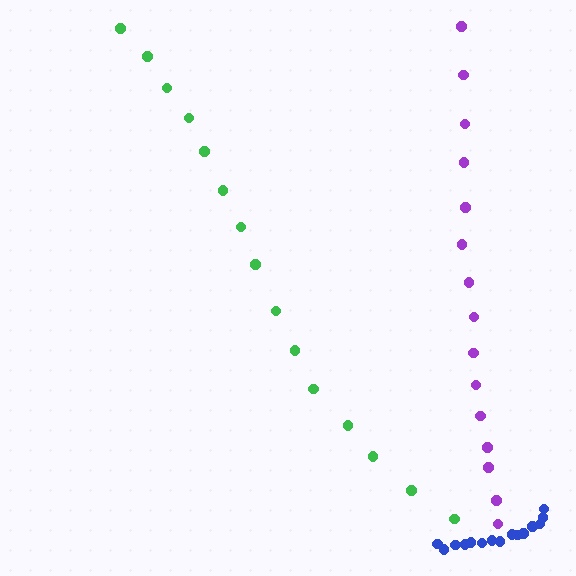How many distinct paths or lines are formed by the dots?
There are 3 distinct paths.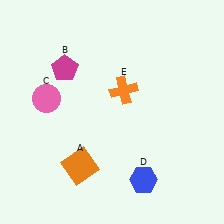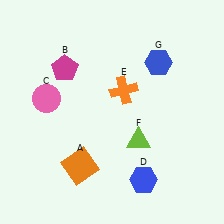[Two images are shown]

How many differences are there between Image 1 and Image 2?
There are 2 differences between the two images.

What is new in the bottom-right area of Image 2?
A lime triangle (F) was added in the bottom-right area of Image 2.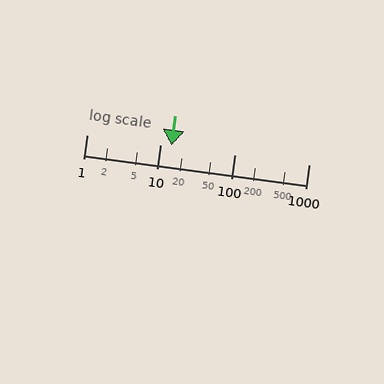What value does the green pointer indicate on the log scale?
The pointer indicates approximately 14.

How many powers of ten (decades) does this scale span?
The scale spans 3 decades, from 1 to 1000.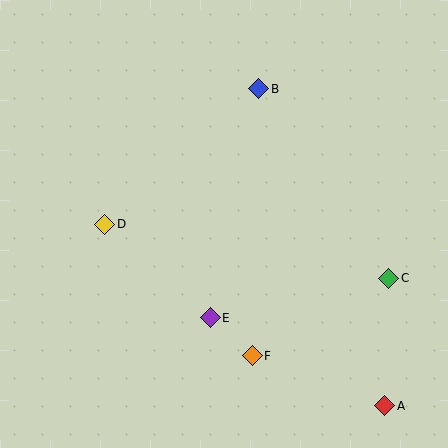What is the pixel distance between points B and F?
The distance between B and F is 267 pixels.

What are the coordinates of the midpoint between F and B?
The midpoint between F and B is at (255, 222).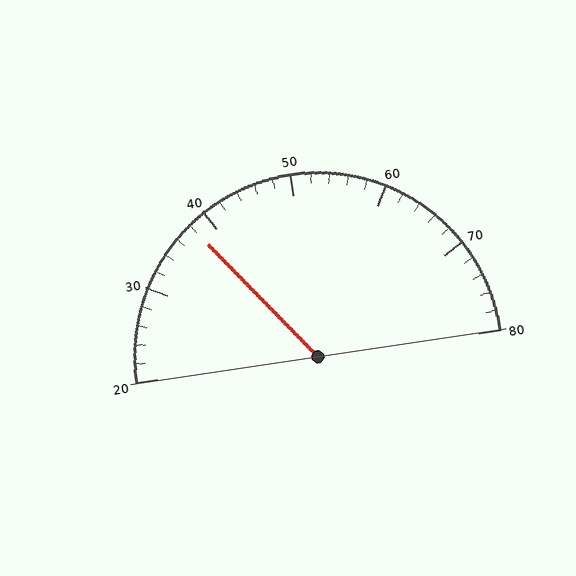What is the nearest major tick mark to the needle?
The nearest major tick mark is 40.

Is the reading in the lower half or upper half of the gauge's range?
The reading is in the lower half of the range (20 to 80).